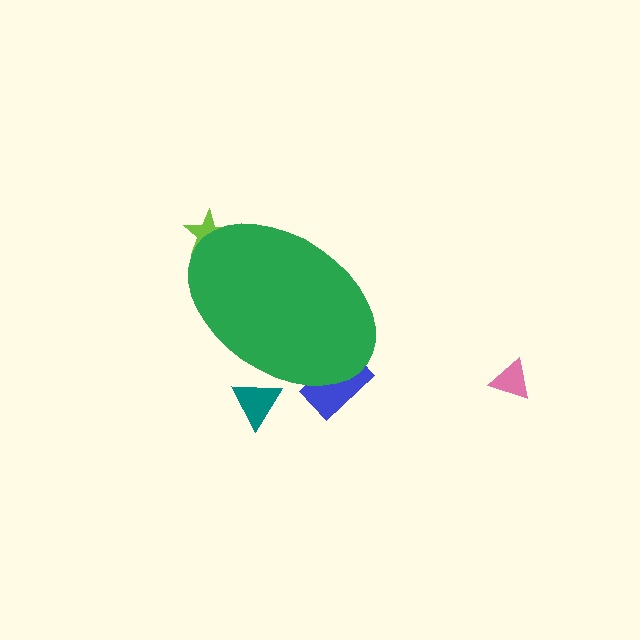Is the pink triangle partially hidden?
No, the pink triangle is fully visible.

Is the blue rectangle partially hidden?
Yes, the blue rectangle is partially hidden behind the green ellipse.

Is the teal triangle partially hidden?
Yes, the teal triangle is partially hidden behind the green ellipse.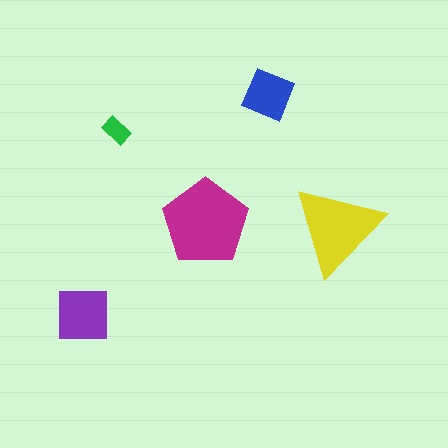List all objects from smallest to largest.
The green rectangle, the blue diamond, the purple square, the yellow triangle, the magenta pentagon.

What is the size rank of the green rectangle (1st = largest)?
5th.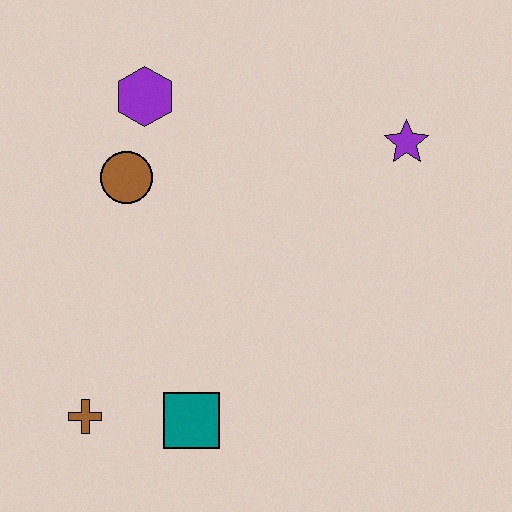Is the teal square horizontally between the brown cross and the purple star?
Yes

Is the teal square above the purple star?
No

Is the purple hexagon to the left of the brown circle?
No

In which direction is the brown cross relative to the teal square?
The brown cross is to the left of the teal square.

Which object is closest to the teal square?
The brown cross is closest to the teal square.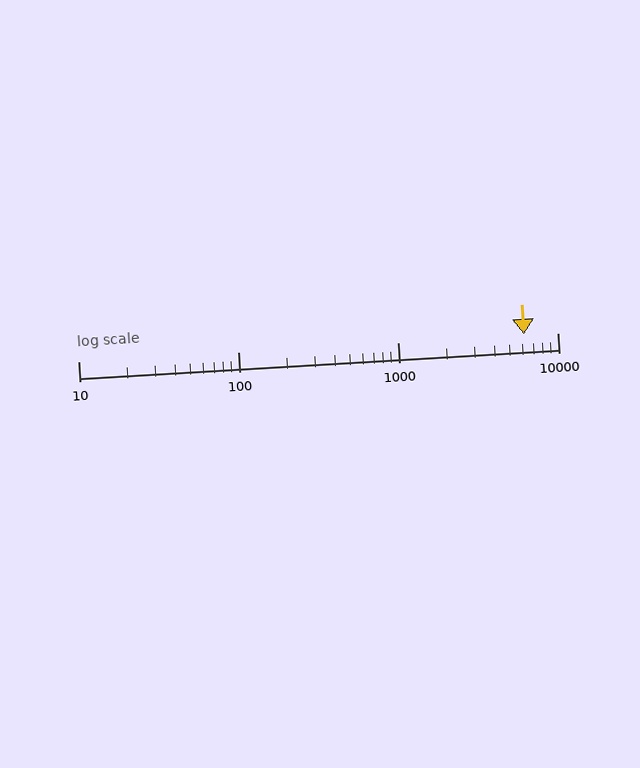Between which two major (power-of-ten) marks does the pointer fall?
The pointer is between 1000 and 10000.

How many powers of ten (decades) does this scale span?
The scale spans 3 decades, from 10 to 10000.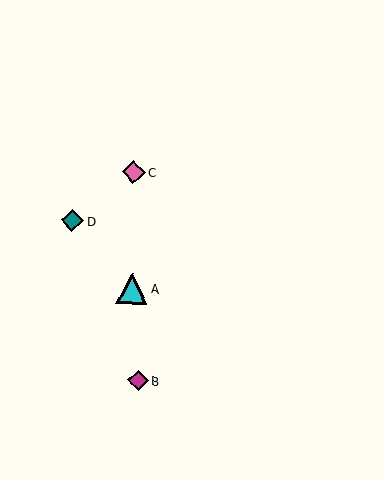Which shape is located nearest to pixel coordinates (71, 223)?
The teal diamond (labeled D) at (72, 220) is nearest to that location.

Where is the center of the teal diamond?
The center of the teal diamond is at (72, 220).